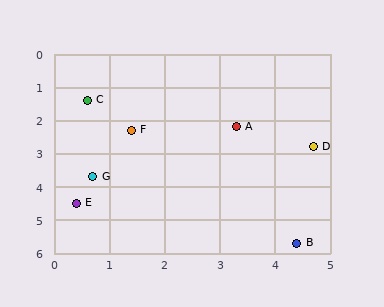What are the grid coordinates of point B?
Point B is at approximately (4.4, 5.7).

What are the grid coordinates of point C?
Point C is at approximately (0.6, 1.4).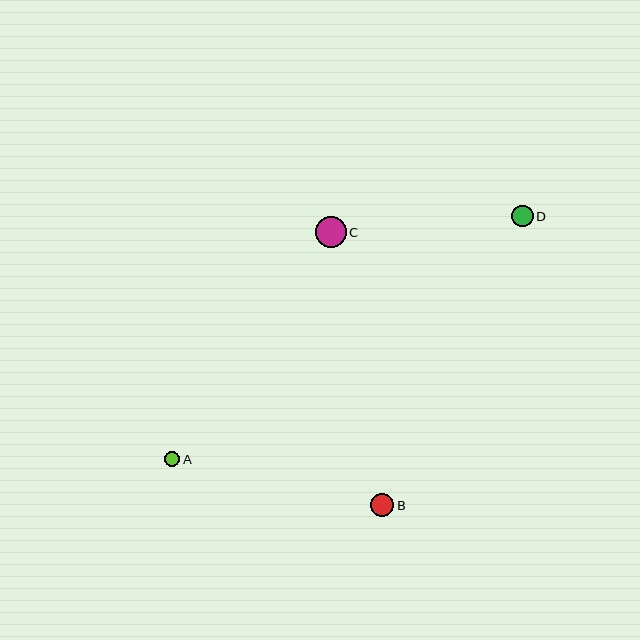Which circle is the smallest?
Circle A is the smallest with a size of approximately 15 pixels.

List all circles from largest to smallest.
From largest to smallest: C, B, D, A.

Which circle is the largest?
Circle C is the largest with a size of approximately 31 pixels.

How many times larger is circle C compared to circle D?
Circle C is approximately 1.5 times the size of circle D.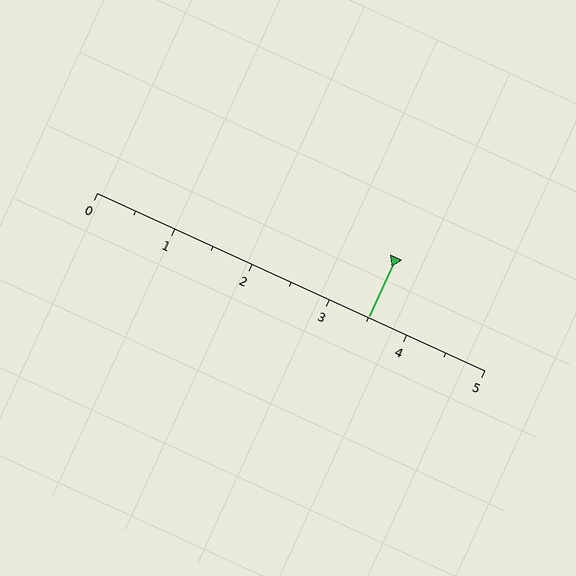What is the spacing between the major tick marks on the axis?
The major ticks are spaced 1 apart.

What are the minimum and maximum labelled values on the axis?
The axis runs from 0 to 5.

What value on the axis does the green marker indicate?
The marker indicates approximately 3.5.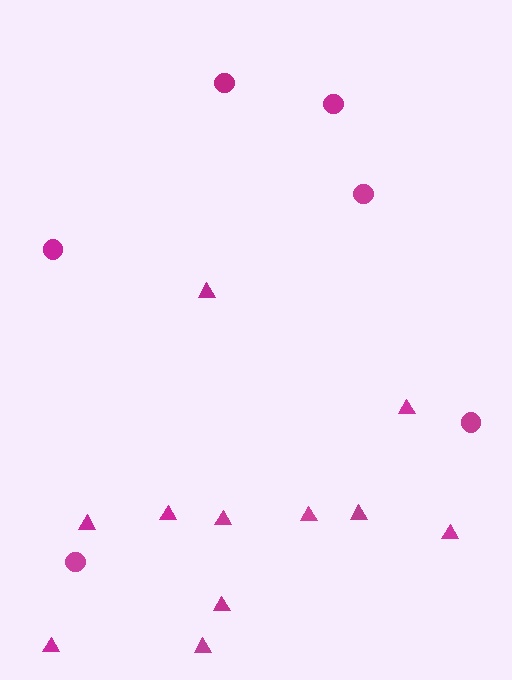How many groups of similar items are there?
There are 2 groups: one group of circles (6) and one group of triangles (11).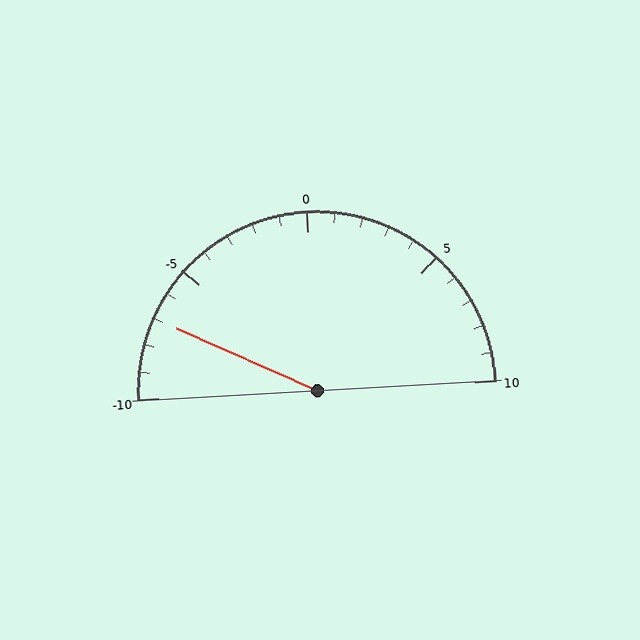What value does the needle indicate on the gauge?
The needle indicates approximately -7.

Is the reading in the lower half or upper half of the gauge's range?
The reading is in the lower half of the range (-10 to 10).